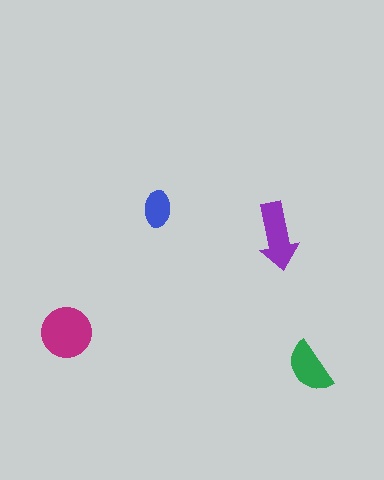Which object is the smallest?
The blue ellipse.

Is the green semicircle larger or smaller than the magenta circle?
Smaller.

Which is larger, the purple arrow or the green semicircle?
The purple arrow.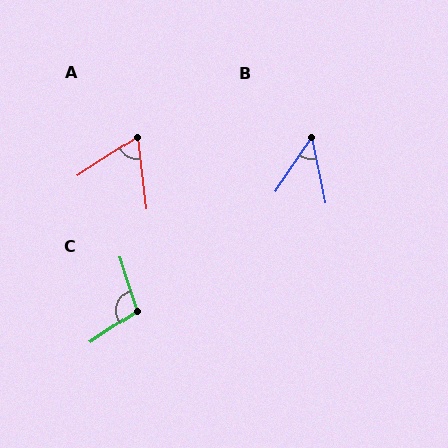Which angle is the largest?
C, at approximately 107 degrees.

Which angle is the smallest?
B, at approximately 46 degrees.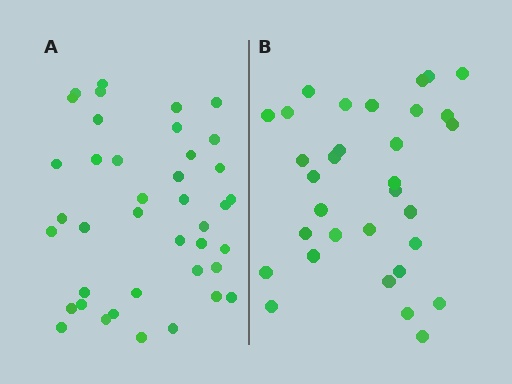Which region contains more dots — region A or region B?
Region A (the left region) has more dots.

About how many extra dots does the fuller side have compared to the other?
Region A has roughly 8 or so more dots than region B.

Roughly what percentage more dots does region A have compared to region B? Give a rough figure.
About 25% more.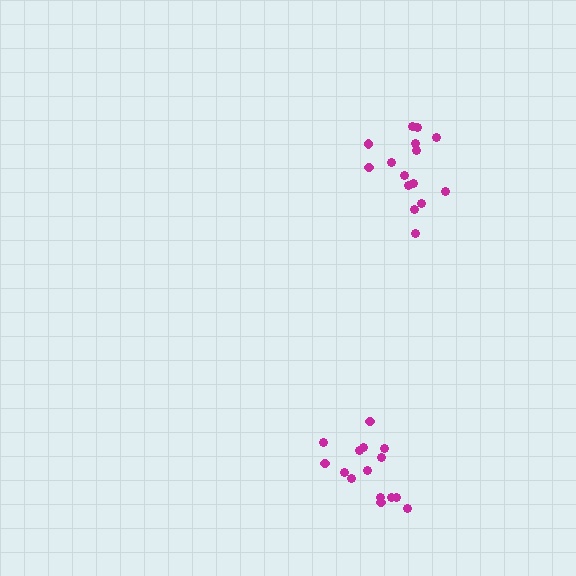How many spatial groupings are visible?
There are 2 spatial groupings.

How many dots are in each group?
Group 1: 15 dots, Group 2: 15 dots (30 total).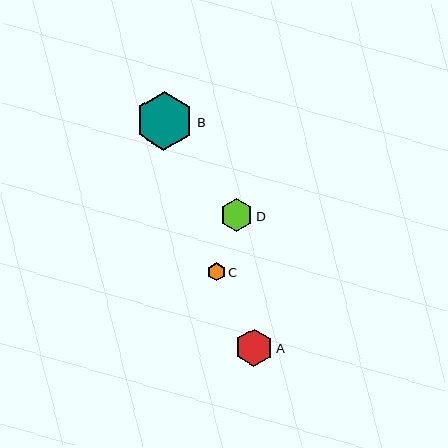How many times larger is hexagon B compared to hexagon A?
Hexagon B is approximately 1.6 times the size of hexagon A.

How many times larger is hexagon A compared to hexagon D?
Hexagon A is approximately 1.1 times the size of hexagon D.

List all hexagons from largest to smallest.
From largest to smallest: B, A, D, C.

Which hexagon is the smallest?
Hexagon C is the smallest with a size of approximately 18 pixels.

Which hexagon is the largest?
Hexagon B is the largest with a size of approximately 58 pixels.